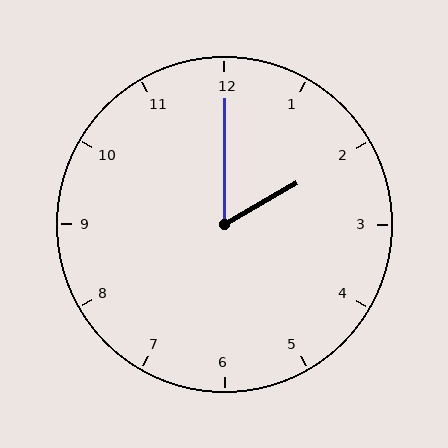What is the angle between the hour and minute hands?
Approximately 60 degrees.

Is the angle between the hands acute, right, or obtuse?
It is acute.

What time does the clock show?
2:00.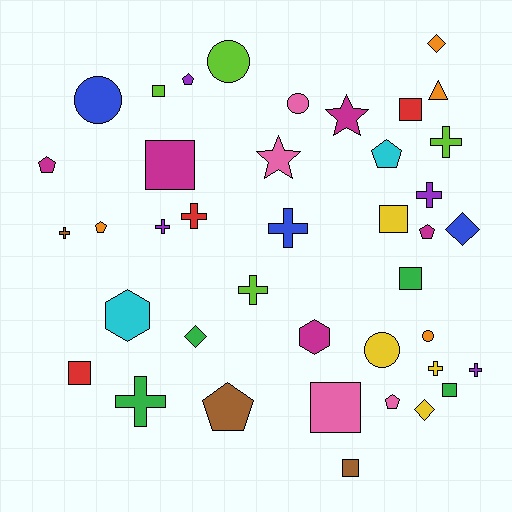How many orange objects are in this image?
There are 4 orange objects.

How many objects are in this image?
There are 40 objects.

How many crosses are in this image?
There are 10 crosses.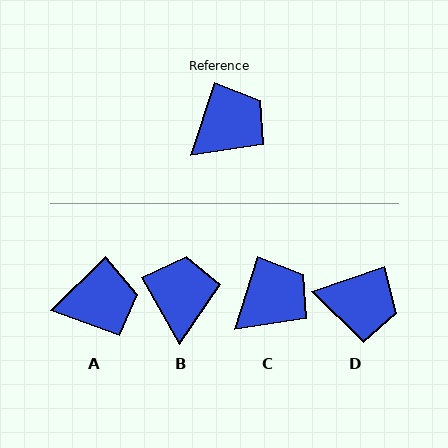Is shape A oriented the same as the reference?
No, it is off by about 28 degrees.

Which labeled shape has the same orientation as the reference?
C.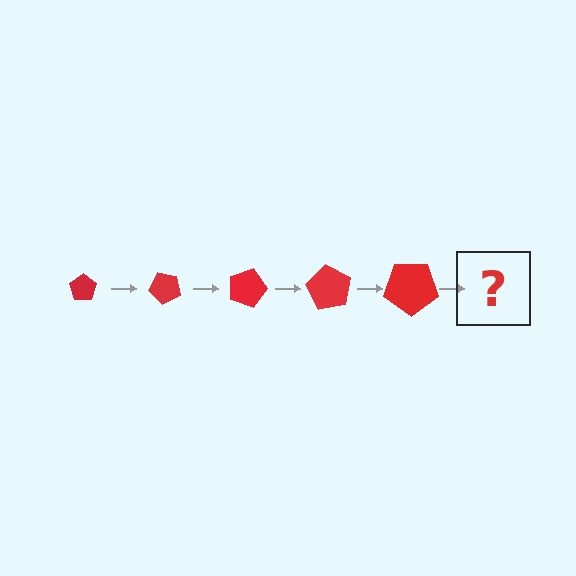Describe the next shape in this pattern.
It should be a pentagon, larger than the previous one and rotated 225 degrees from the start.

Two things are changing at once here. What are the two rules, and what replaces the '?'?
The two rules are that the pentagon grows larger each step and it rotates 45 degrees each step. The '?' should be a pentagon, larger than the previous one and rotated 225 degrees from the start.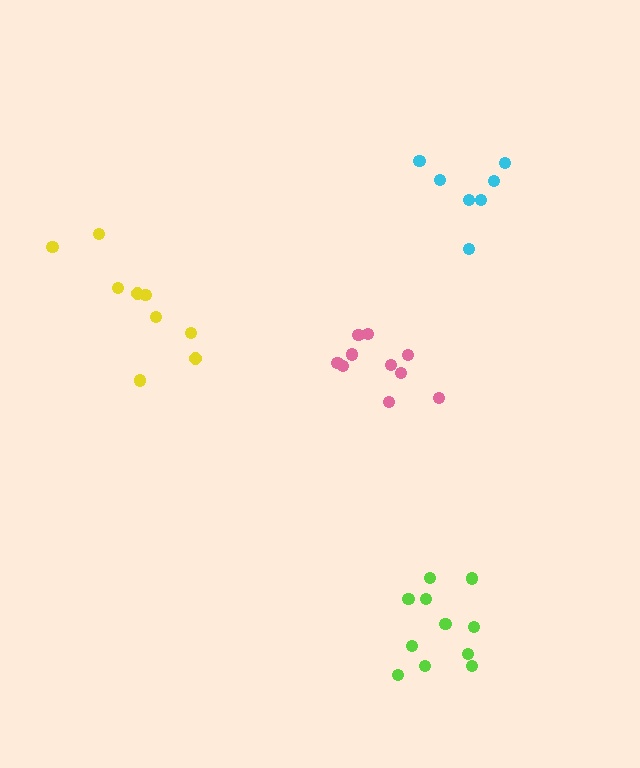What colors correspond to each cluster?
The clusters are colored: pink, cyan, lime, yellow.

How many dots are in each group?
Group 1: 10 dots, Group 2: 7 dots, Group 3: 11 dots, Group 4: 9 dots (37 total).